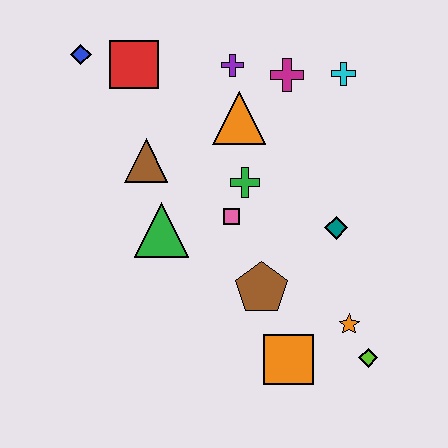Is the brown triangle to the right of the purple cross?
No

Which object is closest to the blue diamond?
The red square is closest to the blue diamond.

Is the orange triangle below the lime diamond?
No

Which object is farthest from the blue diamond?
The lime diamond is farthest from the blue diamond.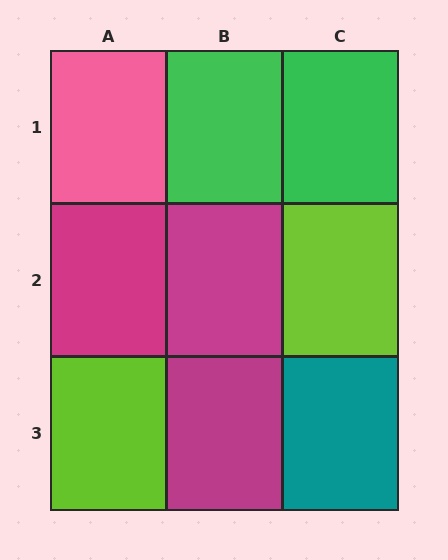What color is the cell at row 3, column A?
Lime.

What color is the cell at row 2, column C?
Lime.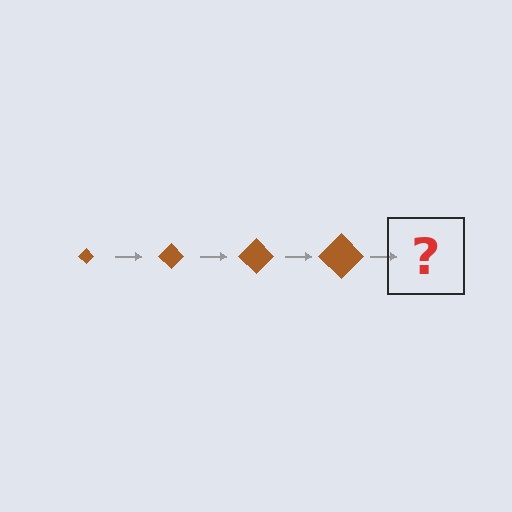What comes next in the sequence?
The next element should be a brown diamond, larger than the previous one.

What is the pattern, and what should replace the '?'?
The pattern is that the diamond gets progressively larger each step. The '?' should be a brown diamond, larger than the previous one.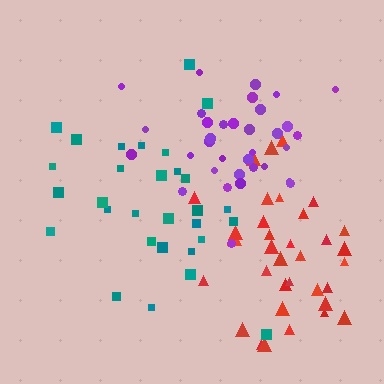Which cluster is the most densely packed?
Purple.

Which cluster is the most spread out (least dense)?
Teal.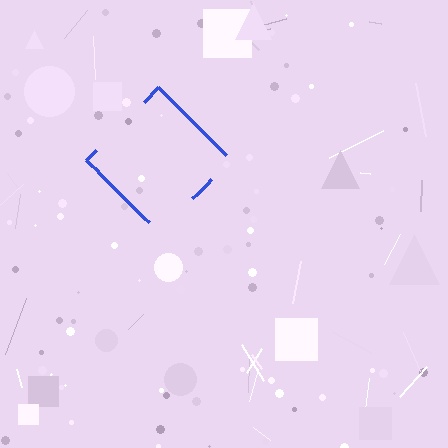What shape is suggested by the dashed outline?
The dashed outline suggests a diamond.